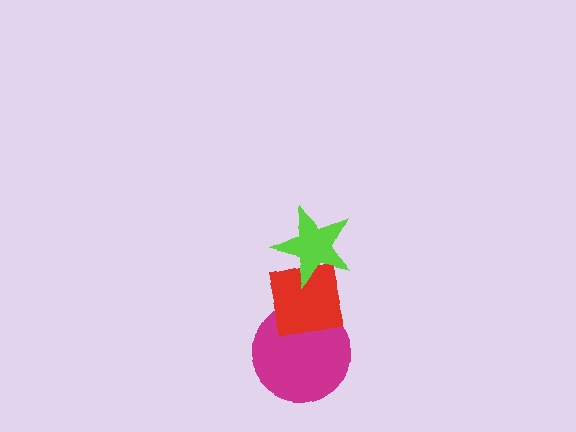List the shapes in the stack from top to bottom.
From top to bottom: the lime star, the red square, the magenta circle.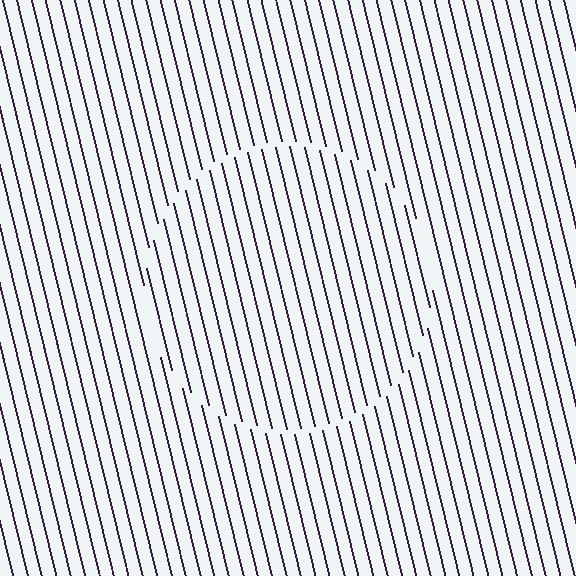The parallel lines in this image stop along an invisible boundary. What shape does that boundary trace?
An illusory circle. The interior of the shape contains the same grating, shifted by half a period — the contour is defined by the phase discontinuity where line-ends from the inner and outer gratings abut.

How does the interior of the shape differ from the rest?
The interior of the shape contains the same grating, shifted by half a period — the contour is defined by the phase discontinuity where line-ends from the inner and outer gratings abut.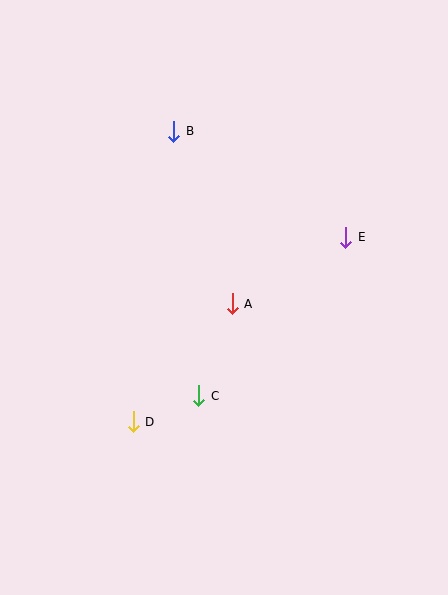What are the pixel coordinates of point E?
Point E is at (346, 237).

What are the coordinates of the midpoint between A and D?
The midpoint between A and D is at (183, 363).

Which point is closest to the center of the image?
Point A at (232, 304) is closest to the center.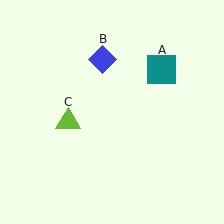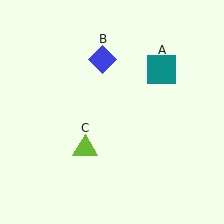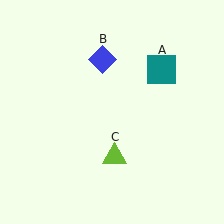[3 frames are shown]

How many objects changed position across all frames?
1 object changed position: lime triangle (object C).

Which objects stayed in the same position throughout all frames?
Teal square (object A) and blue diamond (object B) remained stationary.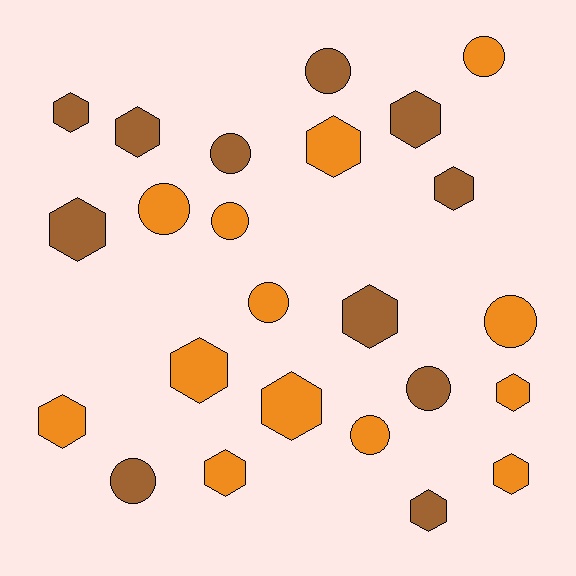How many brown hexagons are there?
There are 7 brown hexagons.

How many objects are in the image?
There are 24 objects.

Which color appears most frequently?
Orange, with 13 objects.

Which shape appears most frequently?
Hexagon, with 14 objects.